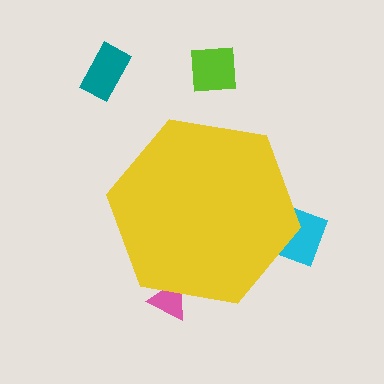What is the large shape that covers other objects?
A yellow hexagon.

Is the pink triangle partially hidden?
Yes, the pink triangle is partially hidden behind the yellow hexagon.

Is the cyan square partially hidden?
Yes, the cyan square is partially hidden behind the yellow hexagon.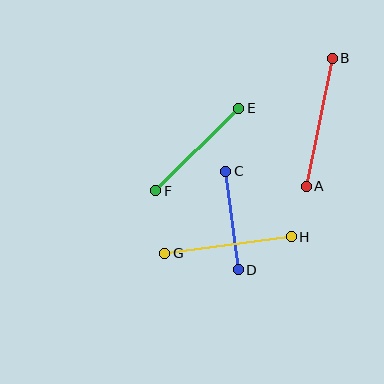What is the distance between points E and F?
The distance is approximately 117 pixels.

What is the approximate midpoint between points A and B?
The midpoint is at approximately (319, 122) pixels.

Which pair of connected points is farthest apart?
Points A and B are farthest apart.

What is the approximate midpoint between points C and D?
The midpoint is at approximately (232, 220) pixels.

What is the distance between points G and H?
The distance is approximately 128 pixels.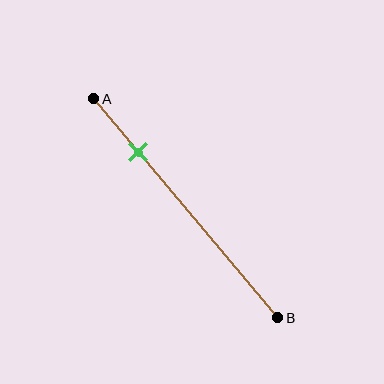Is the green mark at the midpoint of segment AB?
No, the mark is at about 25% from A, not at the 50% midpoint.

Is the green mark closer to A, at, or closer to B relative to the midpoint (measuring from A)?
The green mark is closer to point A than the midpoint of segment AB.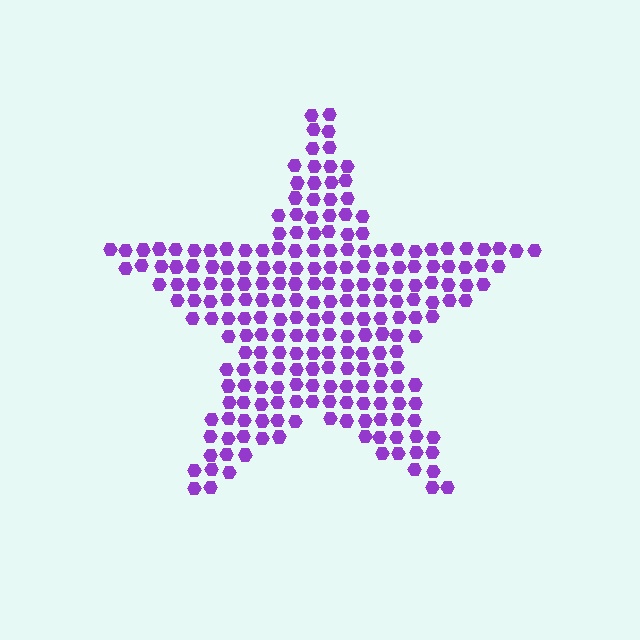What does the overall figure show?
The overall figure shows a star.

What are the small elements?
The small elements are hexagons.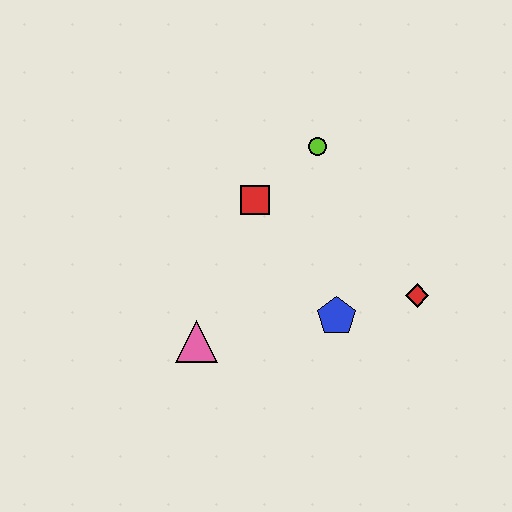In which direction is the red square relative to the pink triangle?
The red square is above the pink triangle.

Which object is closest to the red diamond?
The blue pentagon is closest to the red diamond.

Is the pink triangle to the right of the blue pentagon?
No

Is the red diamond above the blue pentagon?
Yes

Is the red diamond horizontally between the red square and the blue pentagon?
No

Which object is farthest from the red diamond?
The pink triangle is farthest from the red diamond.